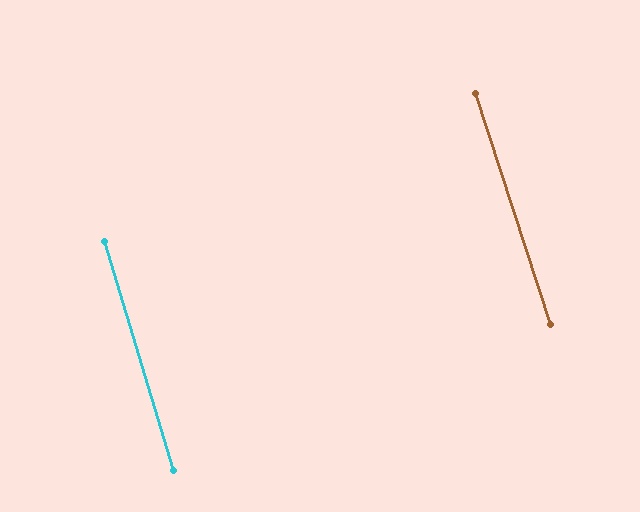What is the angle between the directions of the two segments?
Approximately 1 degree.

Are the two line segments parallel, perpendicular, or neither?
Parallel — their directions differ by only 1.3°.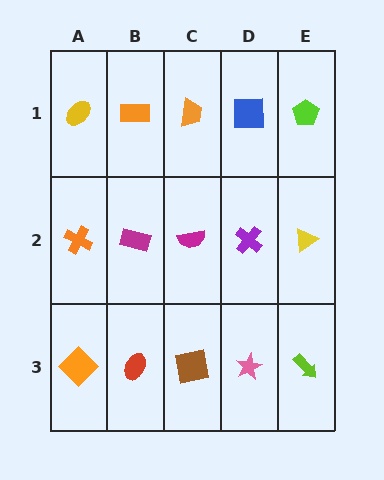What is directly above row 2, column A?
A yellow ellipse.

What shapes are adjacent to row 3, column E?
A yellow triangle (row 2, column E), a pink star (row 3, column D).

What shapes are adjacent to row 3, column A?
An orange cross (row 2, column A), a red ellipse (row 3, column B).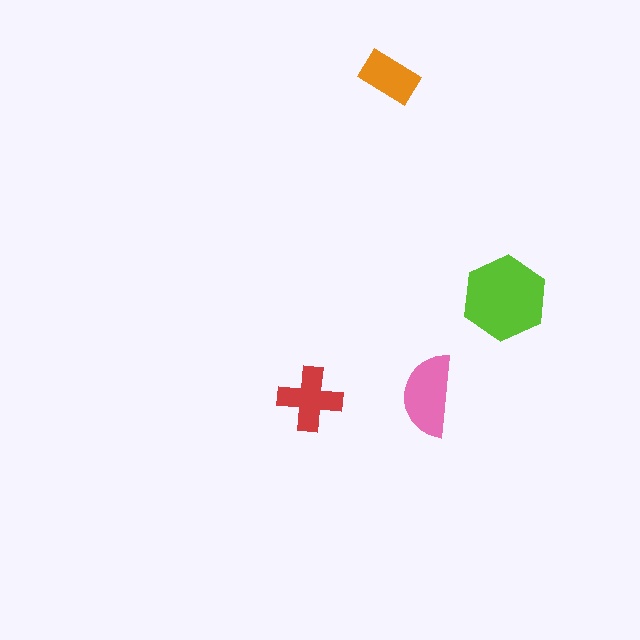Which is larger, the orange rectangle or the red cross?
The red cross.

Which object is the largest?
The lime hexagon.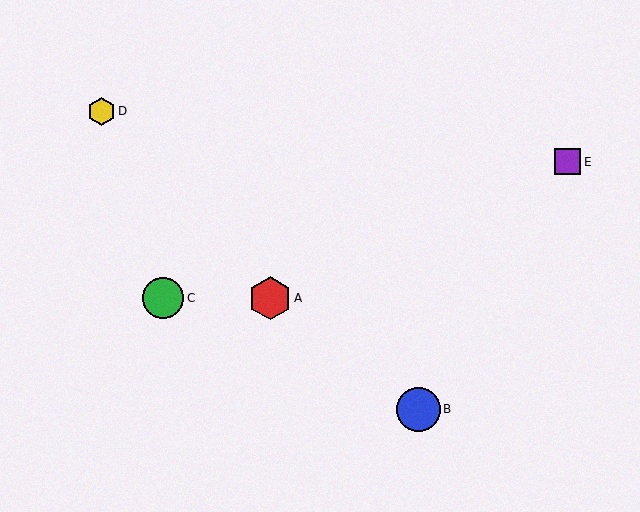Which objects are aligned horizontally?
Objects A, C are aligned horizontally.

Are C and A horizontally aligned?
Yes, both are at y≈298.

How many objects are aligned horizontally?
2 objects (A, C) are aligned horizontally.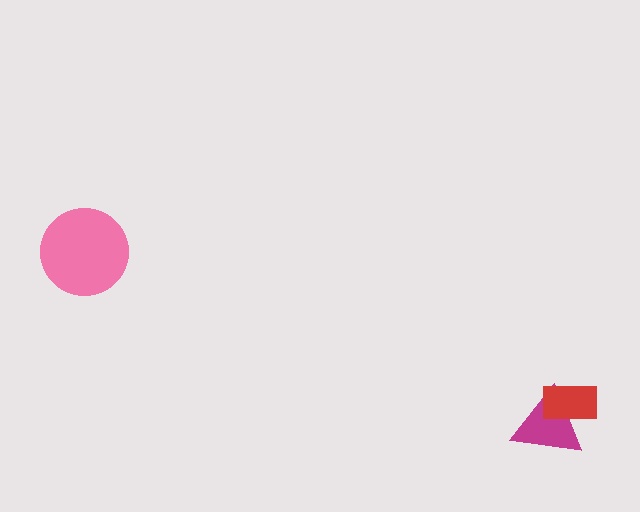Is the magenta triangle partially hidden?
Yes, it is partially covered by another shape.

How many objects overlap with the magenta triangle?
1 object overlaps with the magenta triangle.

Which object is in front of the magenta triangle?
The red rectangle is in front of the magenta triangle.